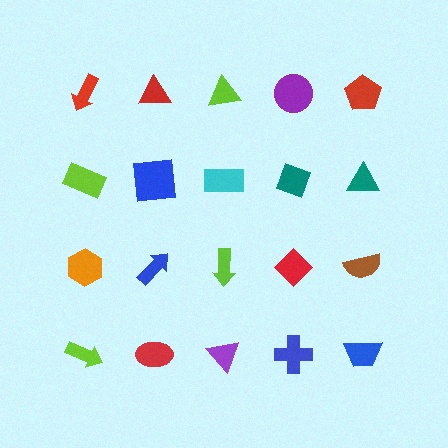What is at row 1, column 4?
A purple circle.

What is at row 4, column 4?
A blue cross.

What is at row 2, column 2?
A blue square.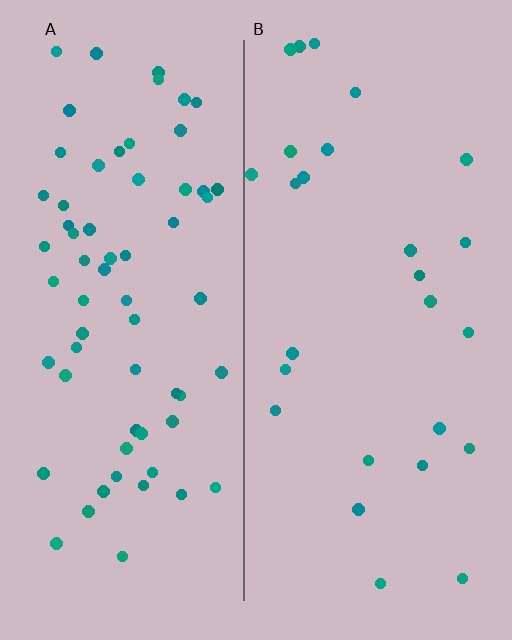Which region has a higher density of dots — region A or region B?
A (the left).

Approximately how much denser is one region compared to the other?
Approximately 2.5× — region A over region B.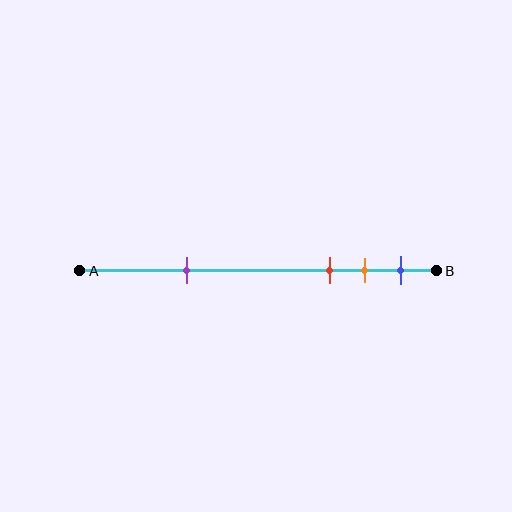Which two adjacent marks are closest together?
The orange and blue marks are the closest adjacent pair.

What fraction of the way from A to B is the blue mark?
The blue mark is approximately 90% (0.9) of the way from A to B.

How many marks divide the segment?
There are 4 marks dividing the segment.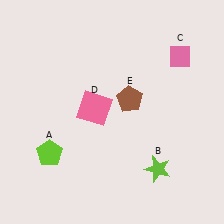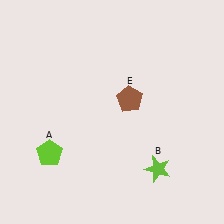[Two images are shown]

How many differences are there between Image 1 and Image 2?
There are 2 differences between the two images.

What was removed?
The pink square (D), the pink diamond (C) were removed in Image 2.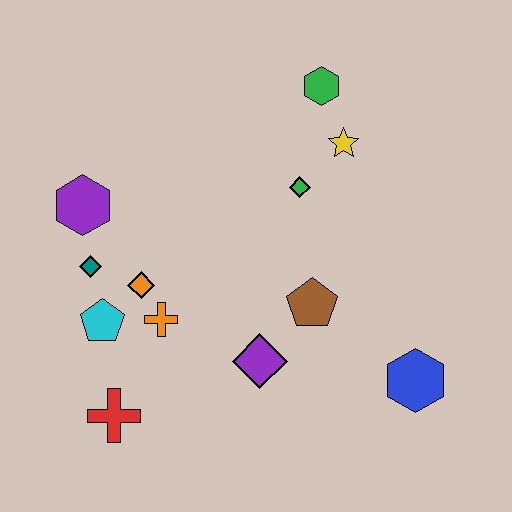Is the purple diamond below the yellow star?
Yes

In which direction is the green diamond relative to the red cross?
The green diamond is above the red cross.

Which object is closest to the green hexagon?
The yellow star is closest to the green hexagon.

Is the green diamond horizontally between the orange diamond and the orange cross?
No